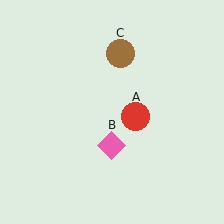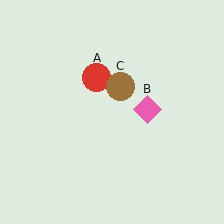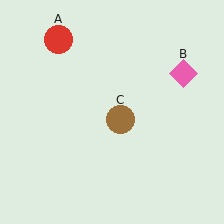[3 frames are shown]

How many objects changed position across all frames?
3 objects changed position: red circle (object A), pink diamond (object B), brown circle (object C).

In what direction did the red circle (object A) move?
The red circle (object A) moved up and to the left.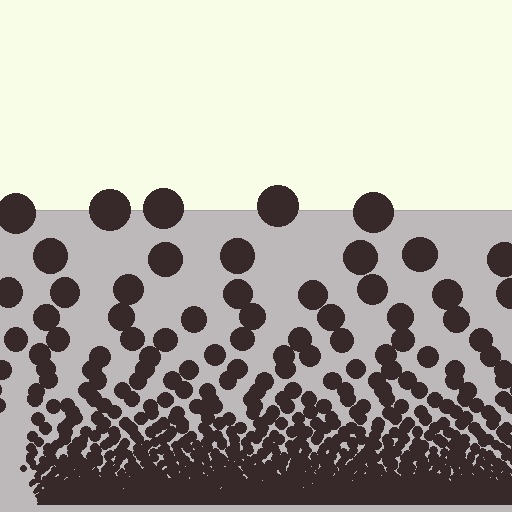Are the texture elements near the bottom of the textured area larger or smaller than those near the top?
Smaller. The gradient is inverted — elements near the bottom are smaller and denser.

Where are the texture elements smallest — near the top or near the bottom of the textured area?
Near the bottom.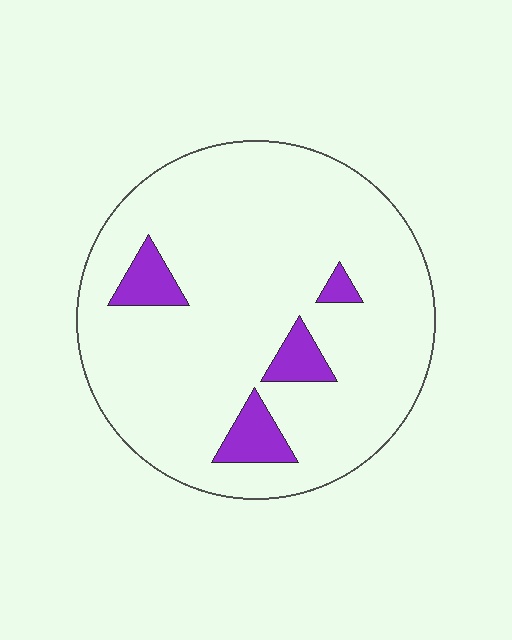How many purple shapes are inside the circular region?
4.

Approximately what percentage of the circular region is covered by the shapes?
Approximately 10%.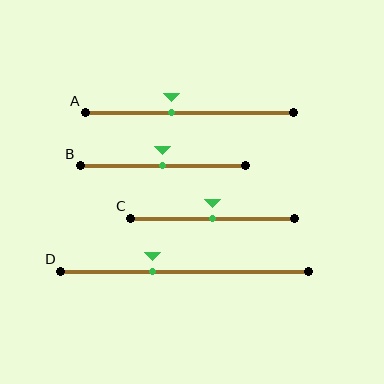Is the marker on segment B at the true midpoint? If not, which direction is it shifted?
Yes, the marker on segment B is at the true midpoint.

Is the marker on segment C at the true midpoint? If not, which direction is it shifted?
Yes, the marker on segment C is at the true midpoint.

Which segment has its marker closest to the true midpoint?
Segment B has its marker closest to the true midpoint.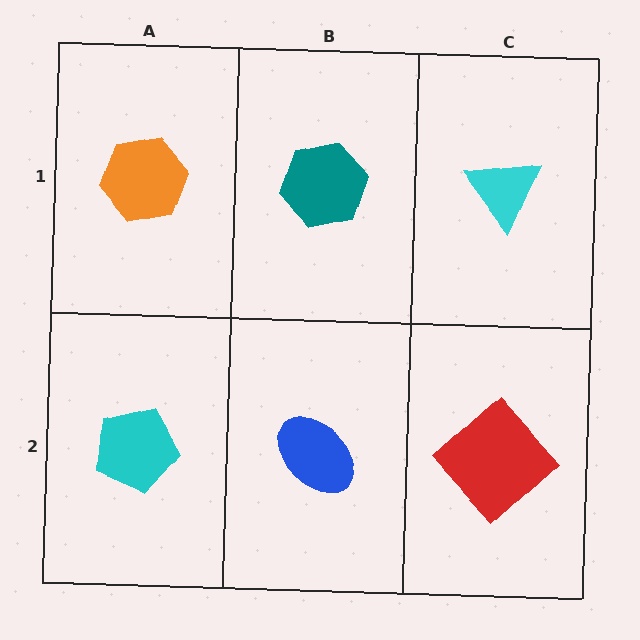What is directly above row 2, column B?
A teal hexagon.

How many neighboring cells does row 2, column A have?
2.